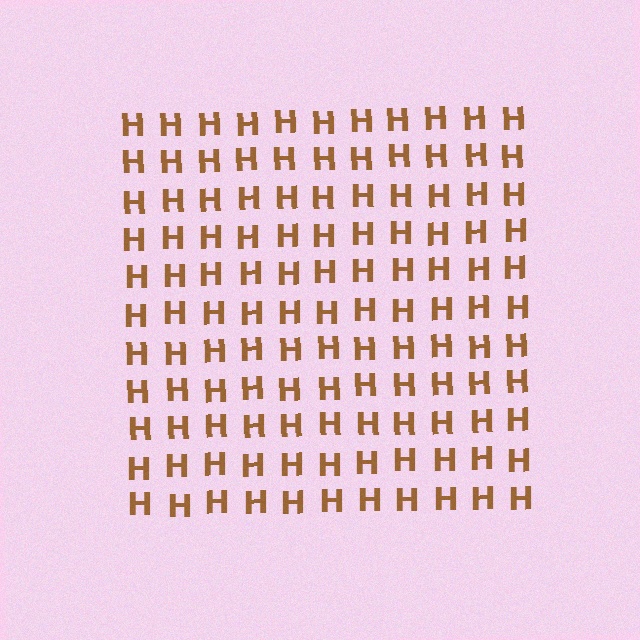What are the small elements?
The small elements are letter H's.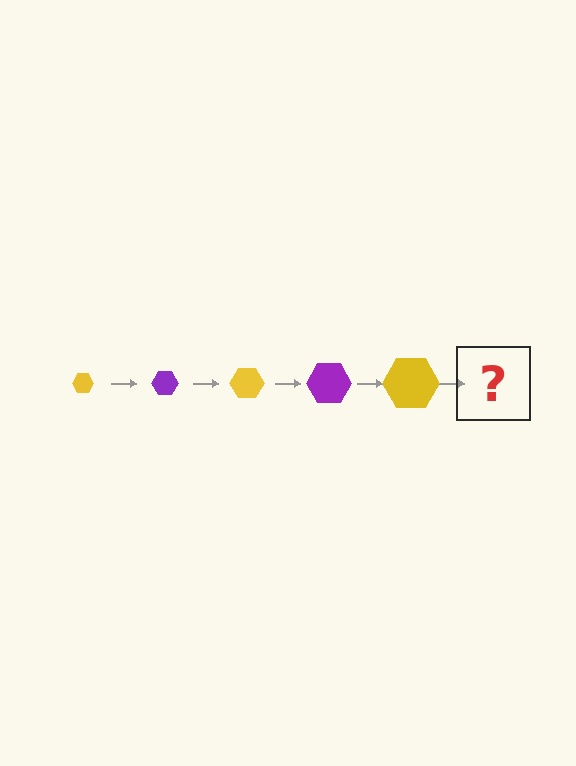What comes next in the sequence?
The next element should be a purple hexagon, larger than the previous one.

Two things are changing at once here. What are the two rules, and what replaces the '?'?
The two rules are that the hexagon grows larger each step and the color cycles through yellow and purple. The '?' should be a purple hexagon, larger than the previous one.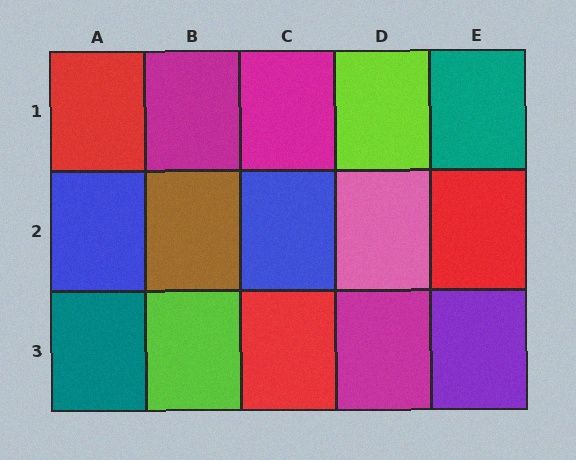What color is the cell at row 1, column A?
Red.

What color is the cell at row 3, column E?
Purple.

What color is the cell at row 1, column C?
Magenta.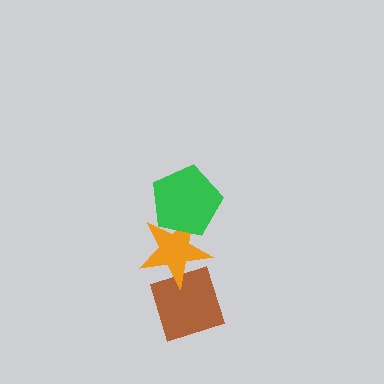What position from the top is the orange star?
The orange star is 2nd from the top.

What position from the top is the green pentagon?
The green pentagon is 1st from the top.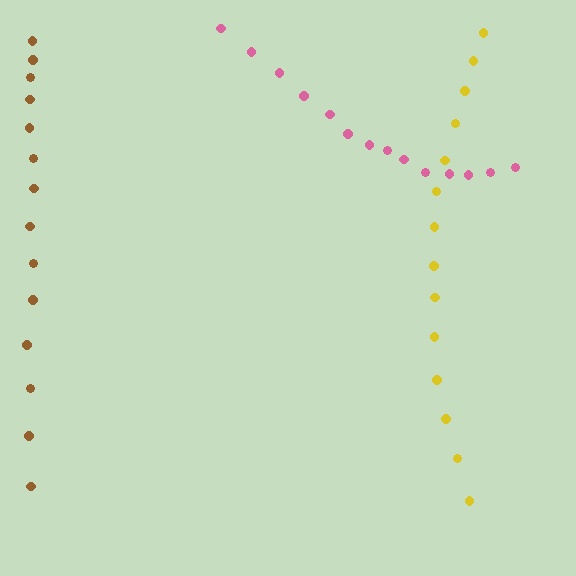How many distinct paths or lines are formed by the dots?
There are 3 distinct paths.